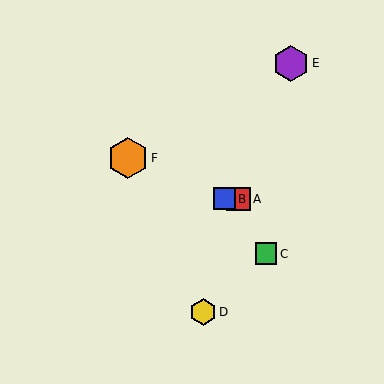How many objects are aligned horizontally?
2 objects (A, B) are aligned horizontally.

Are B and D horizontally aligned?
No, B is at y≈199 and D is at y≈312.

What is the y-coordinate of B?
Object B is at y≈199.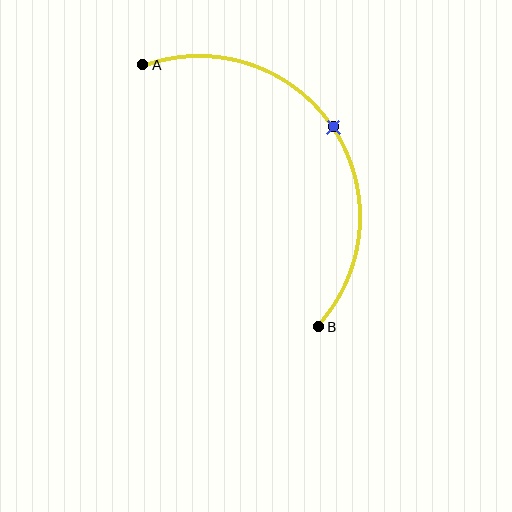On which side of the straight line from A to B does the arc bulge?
The arc bulges above and to the right of the straight line connecting A and B.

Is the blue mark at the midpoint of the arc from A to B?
Yes. The blue mark lies on the arc at equal arc-length from both A and B — it is the arc midpoint.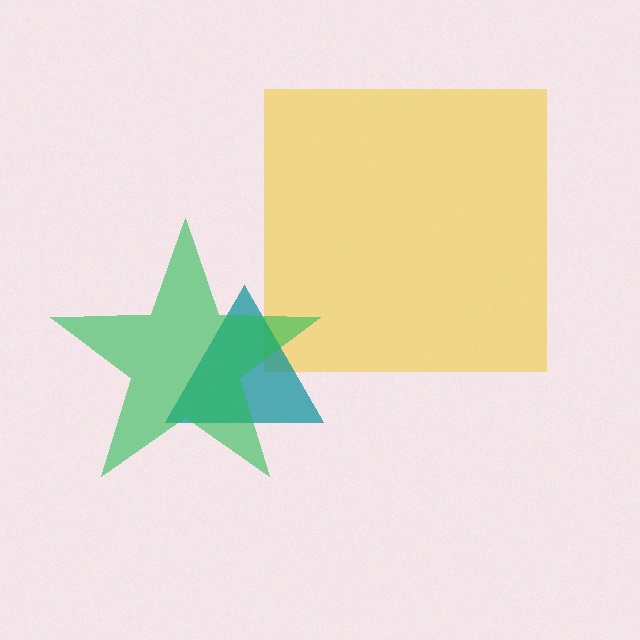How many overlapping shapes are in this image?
There are 3 overlapping shapes in the image.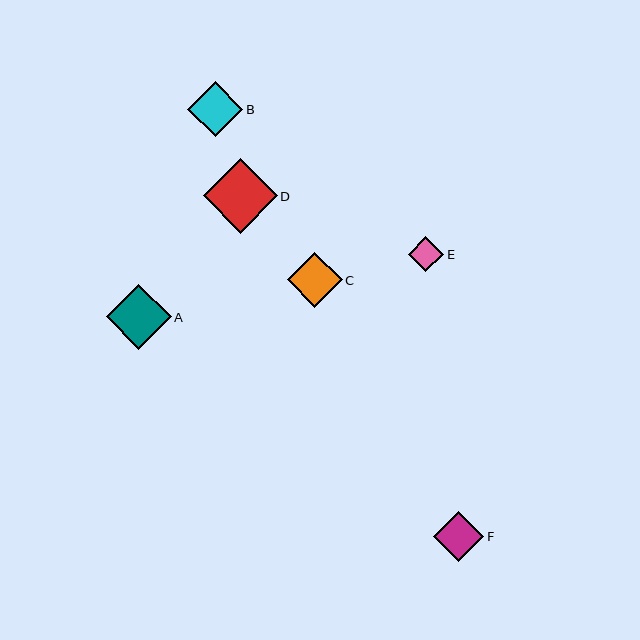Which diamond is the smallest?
Diamond E is the smallest with a size of approximately 36 pixels.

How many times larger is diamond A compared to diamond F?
Diamond A is approximately 1.3 times the size of diamond F.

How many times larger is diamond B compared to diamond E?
Diamond B is approximately 1.6 times the size of diamond E.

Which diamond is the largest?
Diamond D is the largest with a size of approximately 74 pixels.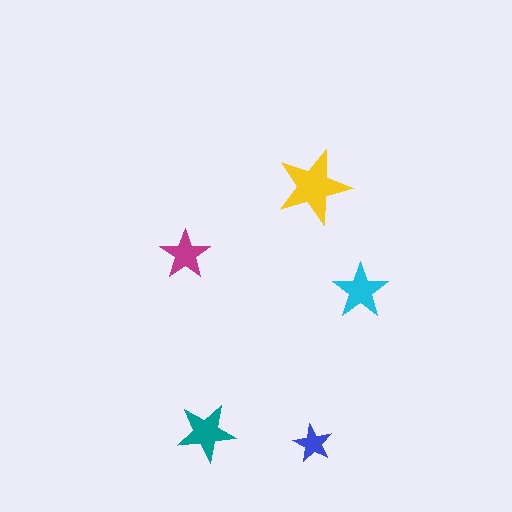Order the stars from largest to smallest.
the yellow one, the teal one, the cyan one, the magenta one, the blue one.